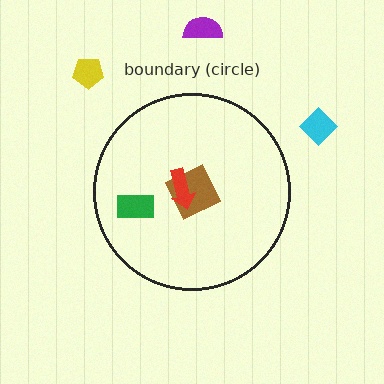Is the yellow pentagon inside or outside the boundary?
Outside.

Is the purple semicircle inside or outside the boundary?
Outside.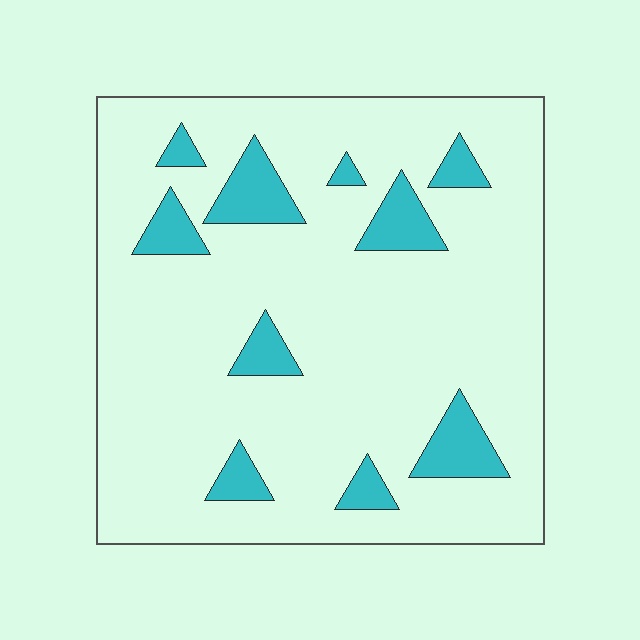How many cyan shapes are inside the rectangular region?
10.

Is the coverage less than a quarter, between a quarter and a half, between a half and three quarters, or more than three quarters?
Less than a quarter.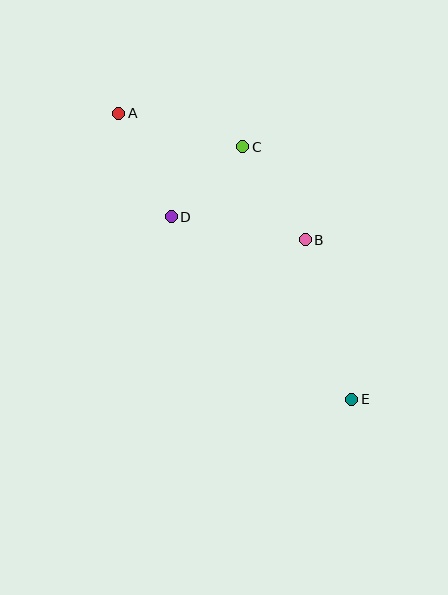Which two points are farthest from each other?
Points A and E are farthest from each other.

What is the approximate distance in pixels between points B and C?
The distance between B and C is approximately 112 pixels.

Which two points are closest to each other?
Points C and D are closest to each other.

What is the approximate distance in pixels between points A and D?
The distance between A and D is approximately 116 pixels.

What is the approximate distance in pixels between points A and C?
The distance between A and C is approximately 128 pixels.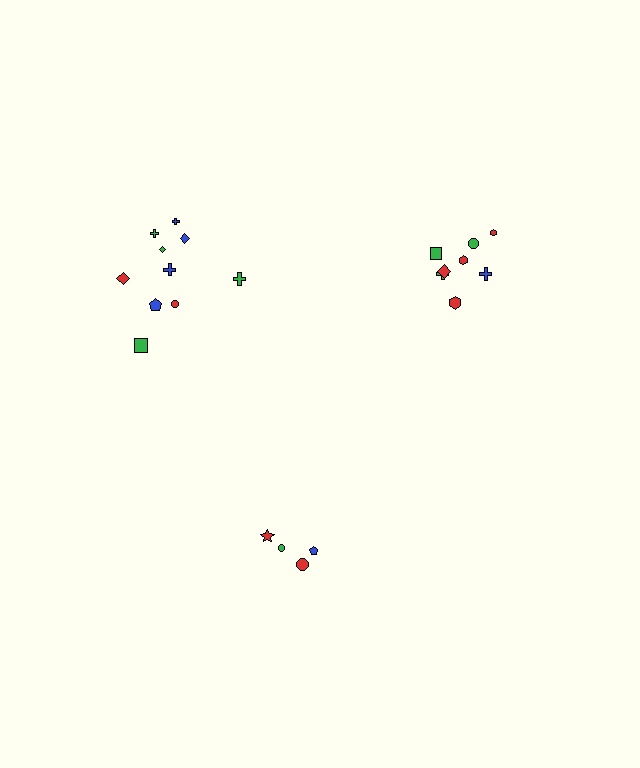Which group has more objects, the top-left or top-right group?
The top-left group.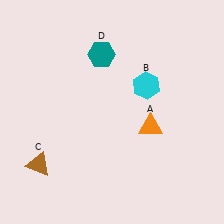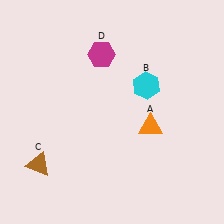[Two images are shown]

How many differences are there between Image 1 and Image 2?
There is 1 difference between the two images.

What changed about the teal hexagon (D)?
In Image 1, D is teal. In Image 2, it changed to magenta.